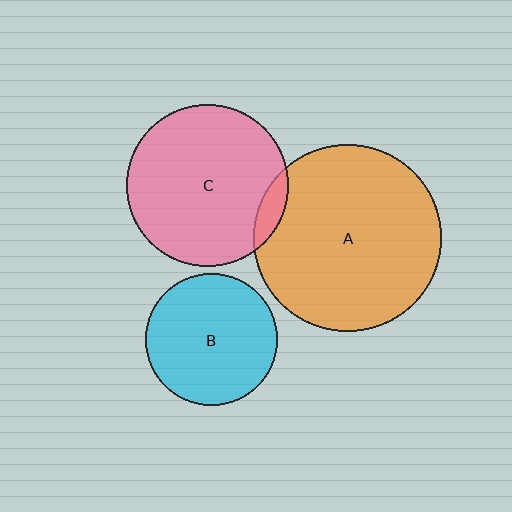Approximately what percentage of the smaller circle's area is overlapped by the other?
Approximately 10%.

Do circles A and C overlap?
Yes.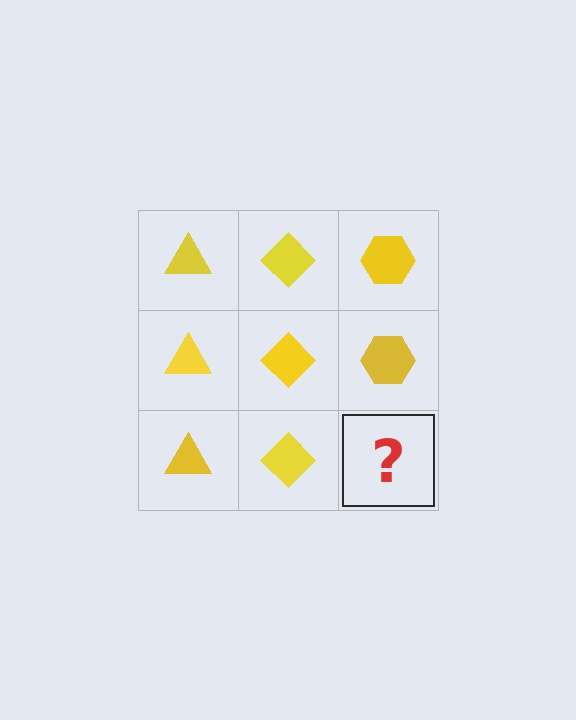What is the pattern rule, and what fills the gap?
The rule is that each column has a consistent shape. The gap should be filled with a yellow hexagon.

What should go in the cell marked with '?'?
The missing cell should contain a yellow hexagon.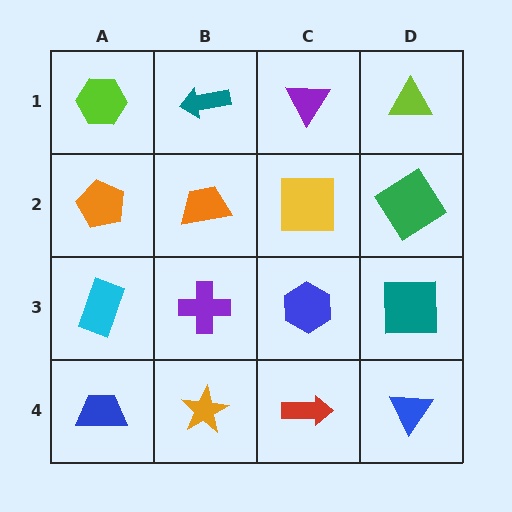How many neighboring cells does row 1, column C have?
3.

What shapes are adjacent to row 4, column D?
A teal square (row 3, column D), a red arrow (row 4, column C).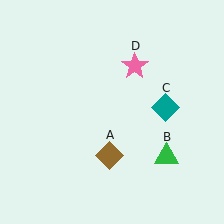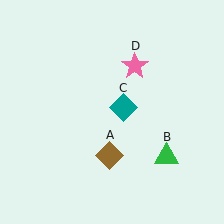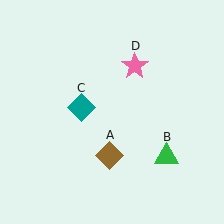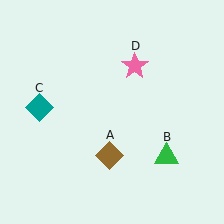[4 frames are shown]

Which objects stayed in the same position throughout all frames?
Brown diamond (object A) and green triangle (object B) and pink star (object D) remained stationary.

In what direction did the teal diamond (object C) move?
The teal diamond (object C) moved left.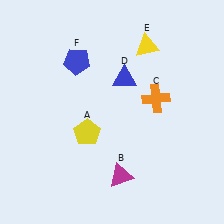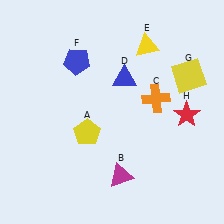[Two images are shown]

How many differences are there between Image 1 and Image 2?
There are 2 differences between the two images.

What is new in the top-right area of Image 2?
A yellow square (G) was added in the top-right area of Image 2.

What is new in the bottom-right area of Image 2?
A red star (H) was added in the bottom-right area of Image 2.